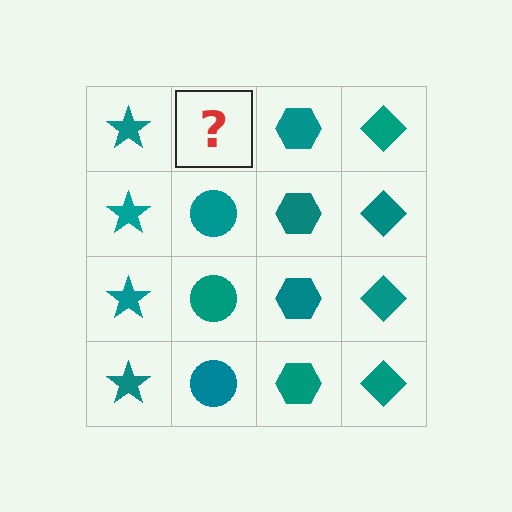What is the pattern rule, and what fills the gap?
The rule is that each column has a consistent shape. The gap should be filled with a teal circle.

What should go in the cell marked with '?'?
The missing cell should contain a teal circle.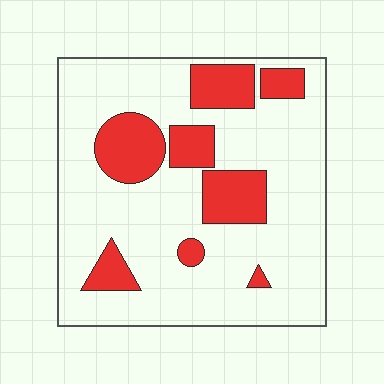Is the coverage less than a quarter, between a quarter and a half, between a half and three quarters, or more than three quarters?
Less than a quarter.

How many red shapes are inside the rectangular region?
8.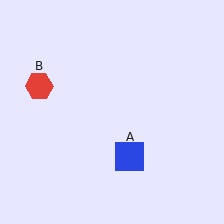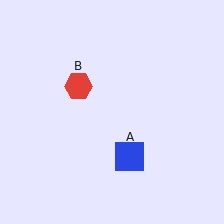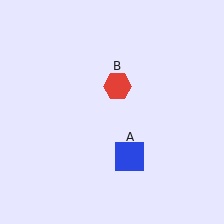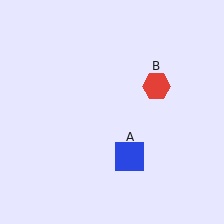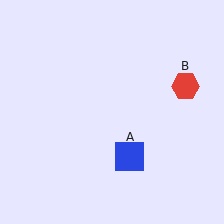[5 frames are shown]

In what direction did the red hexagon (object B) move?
The red hexagon (object B) moved right.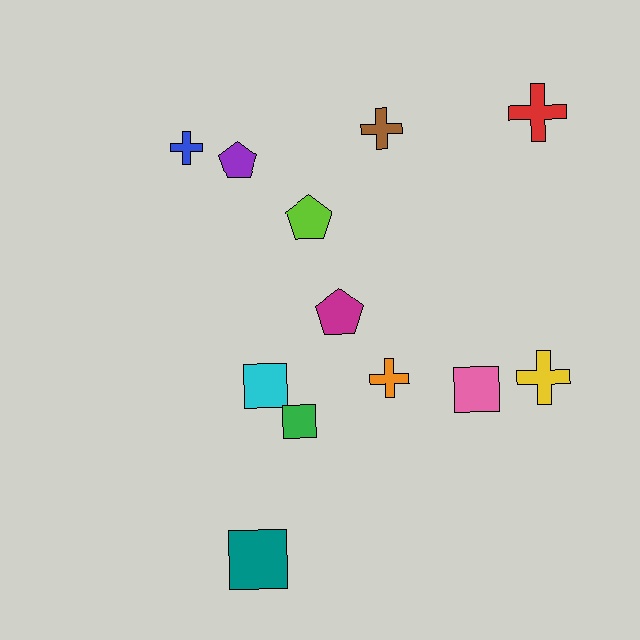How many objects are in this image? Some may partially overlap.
There are 12 objects.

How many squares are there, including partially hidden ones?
There are 4 squares.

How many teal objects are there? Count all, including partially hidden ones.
There is 1 teal object.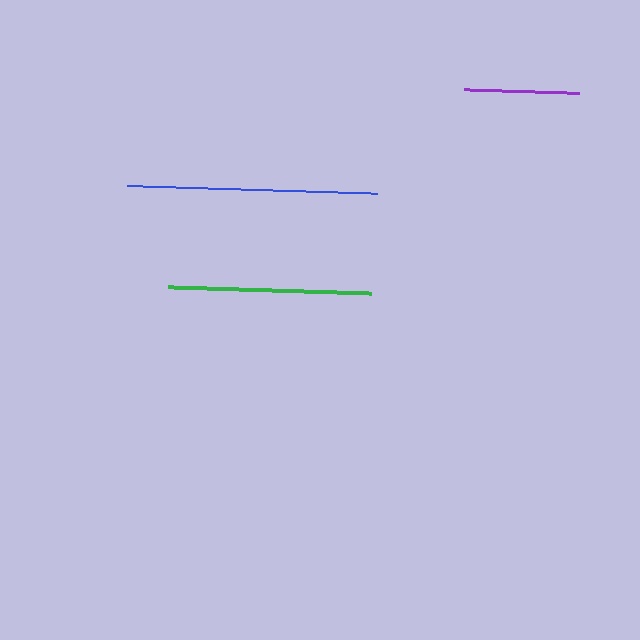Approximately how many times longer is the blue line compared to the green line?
The blue line is approximately 1.2 times the length of the green line.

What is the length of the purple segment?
The purple segment is approximately 115 pixels long.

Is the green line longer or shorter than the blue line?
The blue line is longer than the green line.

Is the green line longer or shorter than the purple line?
The green line is longer than the purple line.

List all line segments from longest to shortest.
From longest to shortest: blue, green, purple.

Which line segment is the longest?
The blue line is the longest at approximately 250 pixels.